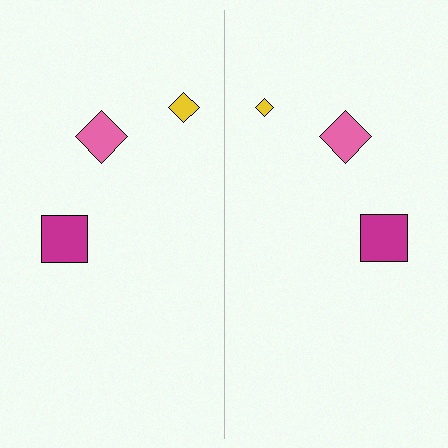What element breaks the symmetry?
The yellow diamond on the right side has a different size than its mirror counterpart.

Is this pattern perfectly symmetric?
No, the pattern is not perfectly symmetric. The yellow diamond on the right side has a different size than its mirror counterpart.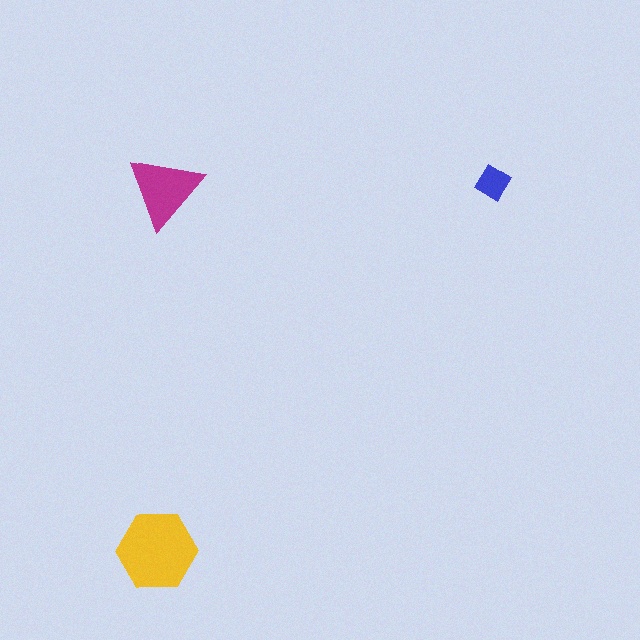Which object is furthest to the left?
The yellow hexagon is leftmost.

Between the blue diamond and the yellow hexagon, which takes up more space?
The yellow hexagon.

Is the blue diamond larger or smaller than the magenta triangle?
Smaller.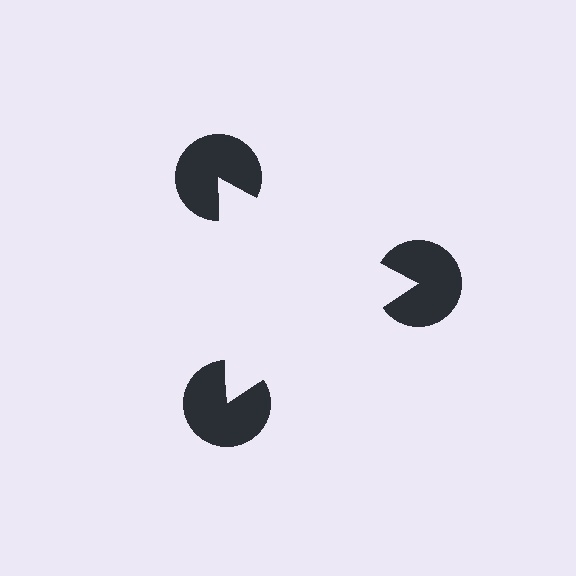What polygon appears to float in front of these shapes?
An illusory triangle — its edges are inferred from the aligned wedge cuts in the pac-man discs, not physically drawn.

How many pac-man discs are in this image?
There are 3 — one at each vertex of the illusory triangle.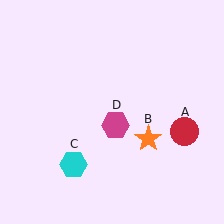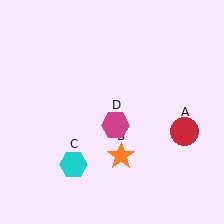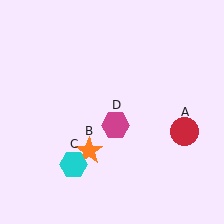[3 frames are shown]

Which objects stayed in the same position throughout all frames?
Red circle (object A) and cyan hexagon (object C) and magenta hexagon (object D) remained stationary.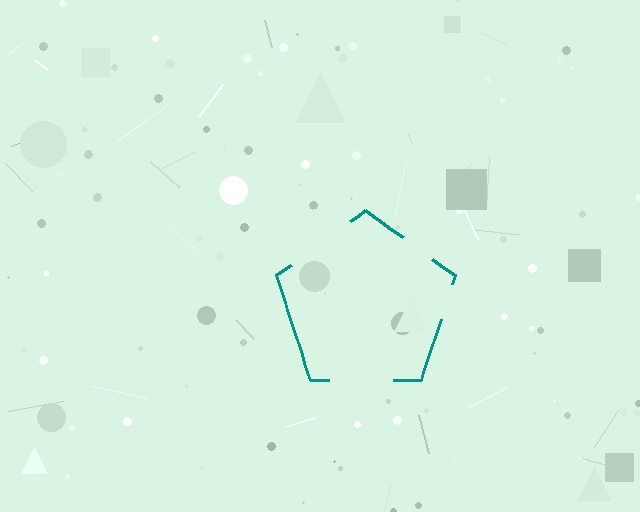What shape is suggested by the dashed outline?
The dashed outline suggests a pentagon.